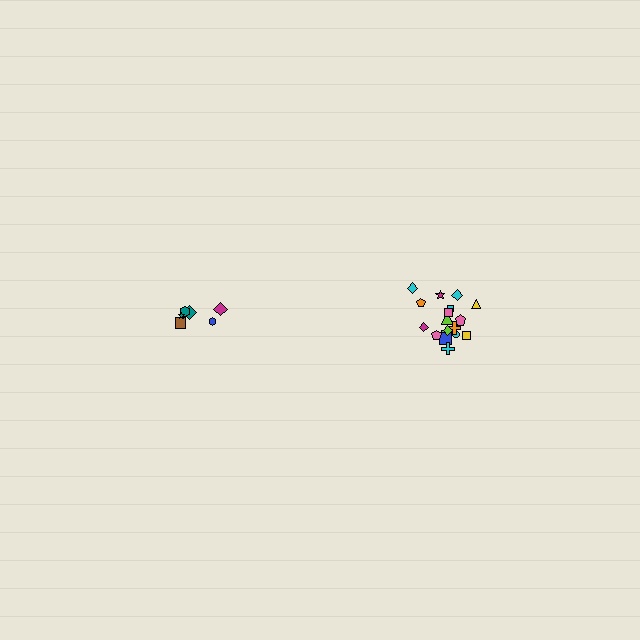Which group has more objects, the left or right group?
The right group.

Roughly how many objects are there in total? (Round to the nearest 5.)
Roughly 25 objects in total.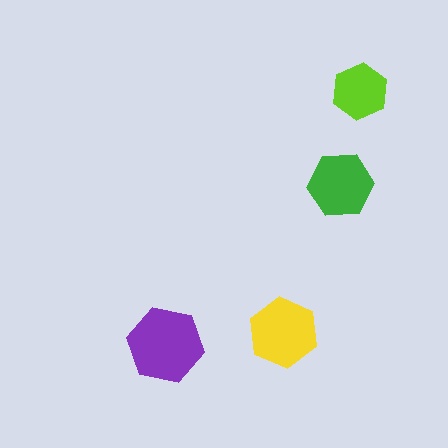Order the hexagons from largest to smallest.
the purple one, the yellow one, the green one, the lime one.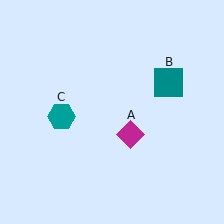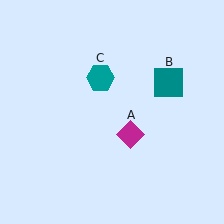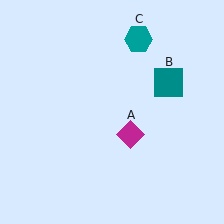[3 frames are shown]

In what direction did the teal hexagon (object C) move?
The teal hexagon (object C) moved up and to the right.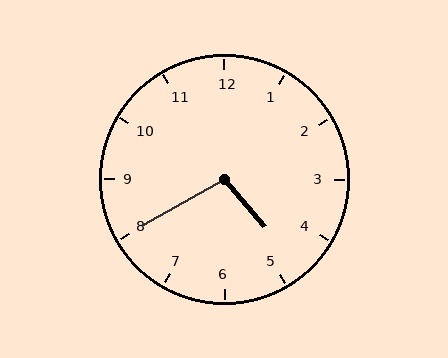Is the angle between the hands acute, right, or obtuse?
It is obtuse.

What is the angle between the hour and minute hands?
Approximately 100 degrees.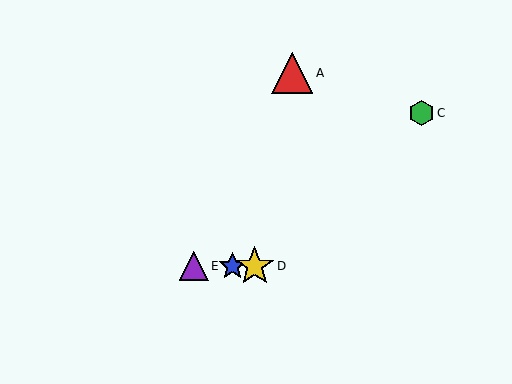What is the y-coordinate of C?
Object C is at y≈113.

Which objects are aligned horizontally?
Objects B, D, E are aligned horizontally.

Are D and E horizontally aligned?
Yes, both are at y≈266.